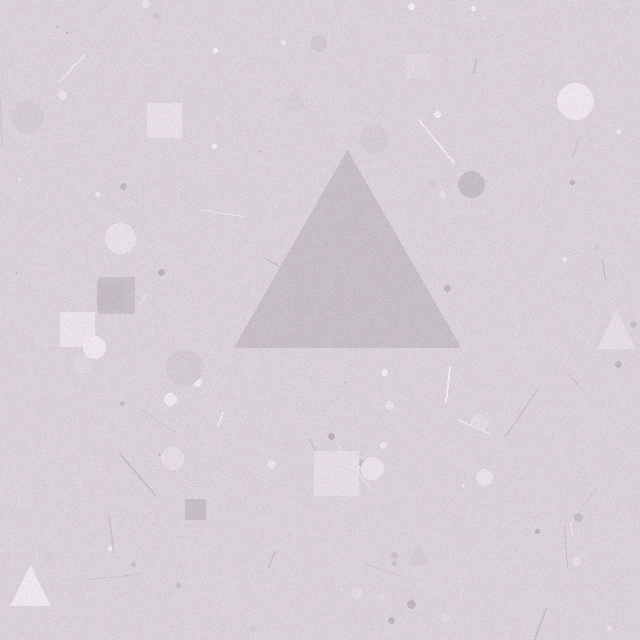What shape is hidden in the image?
A triangle is hidden in the image.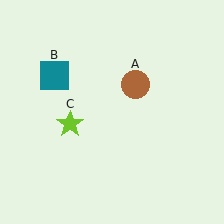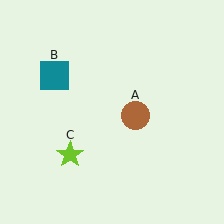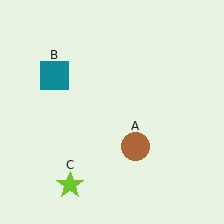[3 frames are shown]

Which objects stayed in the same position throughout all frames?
Teal square (object B) remained stationary.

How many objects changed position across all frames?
2 objects changed position: brown circle (object A), lime star (object C).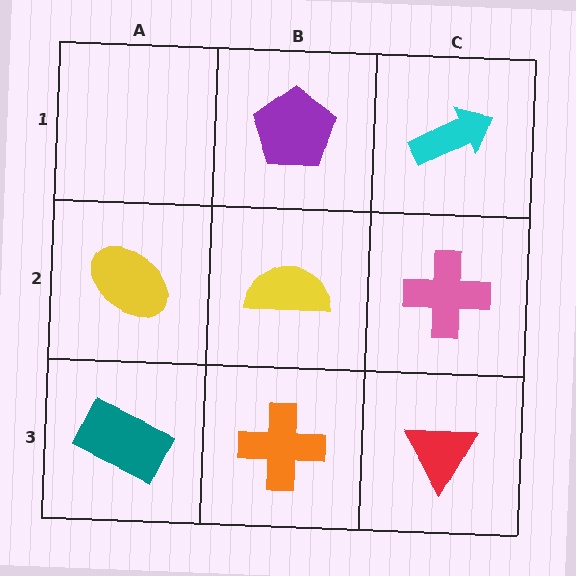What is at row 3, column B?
An orange cross.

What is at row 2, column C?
A pink cross.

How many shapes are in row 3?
3 shapes.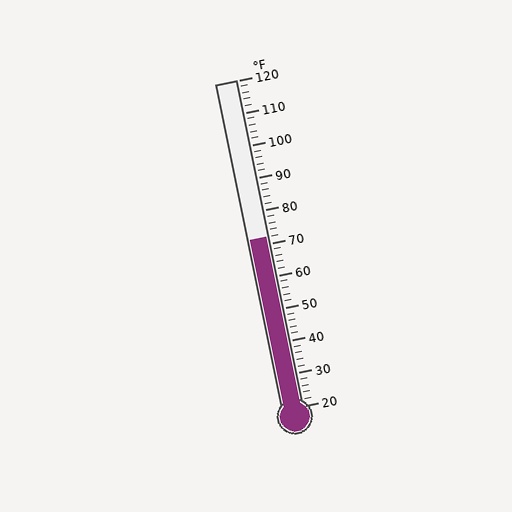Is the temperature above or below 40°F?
The temperature is above 40°F.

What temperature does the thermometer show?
The thermometer shows approximately 72°F.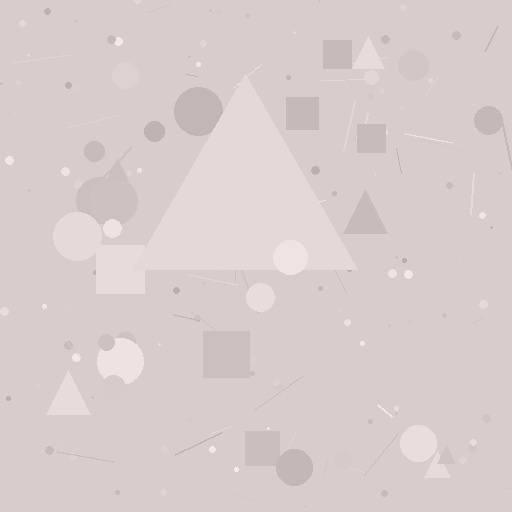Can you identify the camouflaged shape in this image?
The camouflaged shape is a triangle.